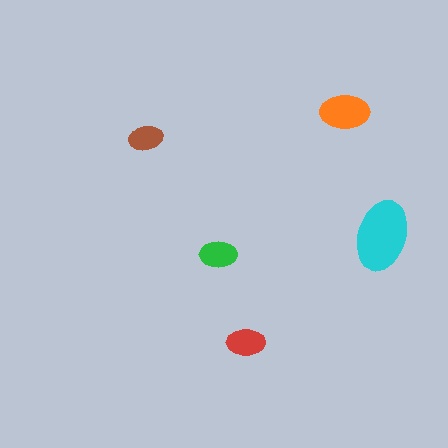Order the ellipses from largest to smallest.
the cyan one, the orange one, the red one, the green one, the brown one.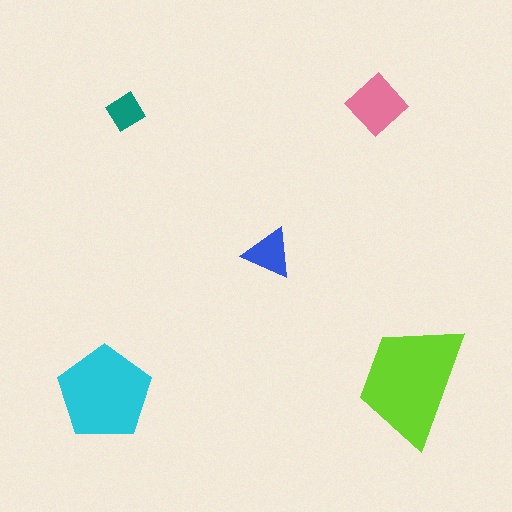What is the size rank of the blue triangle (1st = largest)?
4th.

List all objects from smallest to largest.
The teal diamond, the blue triangle, the pink diamond, the cyan pentagon, the lime trapezoid.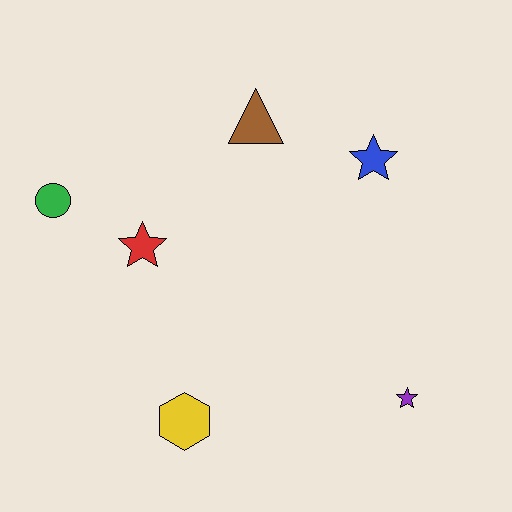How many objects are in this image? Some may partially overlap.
There are 6 objects.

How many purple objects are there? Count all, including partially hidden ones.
There is 1 purple object.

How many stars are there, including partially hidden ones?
There are 3 stars.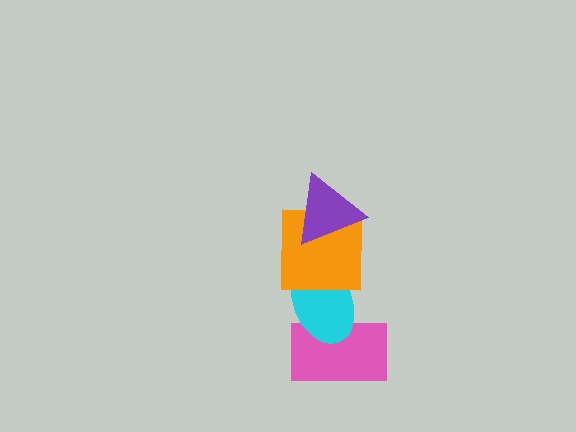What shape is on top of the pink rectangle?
The cyan ellipse is on top of the pink rectangle.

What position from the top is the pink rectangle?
The pink rectangle is 4th from the top.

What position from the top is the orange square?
The orange square is 2nd from the top.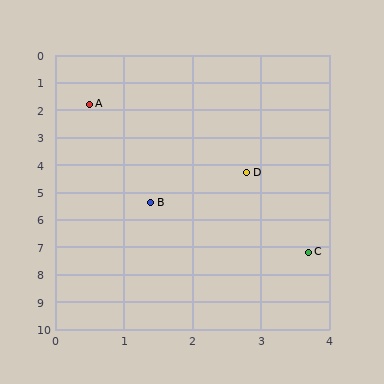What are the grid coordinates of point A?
Point A is at approximately (0.5, 1.8).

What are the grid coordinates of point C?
Point C is at approximately (3.7, 7.2).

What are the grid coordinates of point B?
Point B is at approximately (1.4, 5.4).